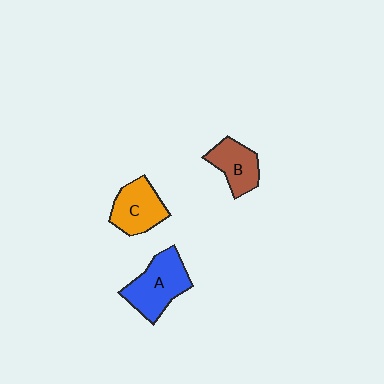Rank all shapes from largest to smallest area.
From largest to smallest: A (blue), C (orange), B (brown).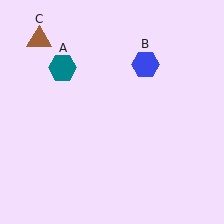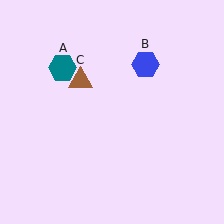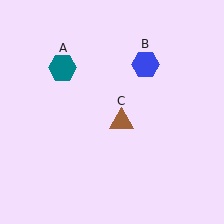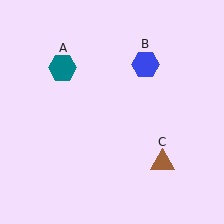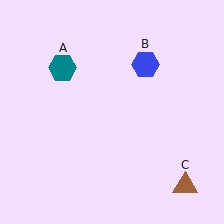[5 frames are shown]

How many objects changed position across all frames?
1 object changed position: brown triangle (object C).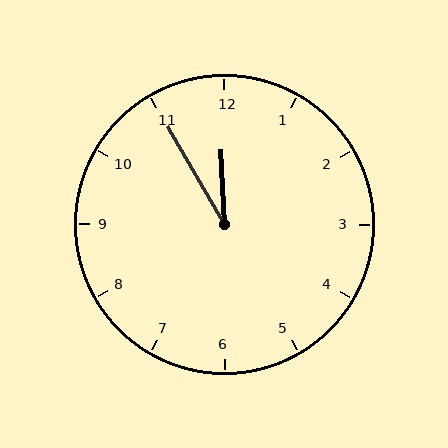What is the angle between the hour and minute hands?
Approximately 28 degrees.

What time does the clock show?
11:55.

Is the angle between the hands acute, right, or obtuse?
It is acute.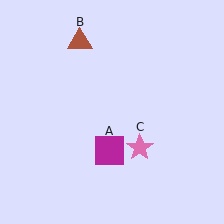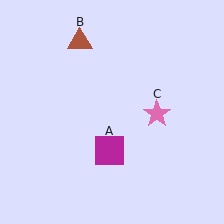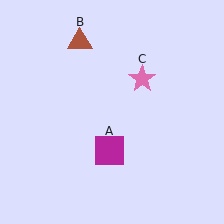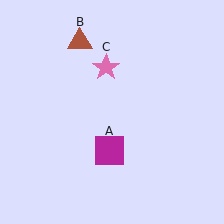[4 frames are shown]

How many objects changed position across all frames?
1 object changed position: pink star (object C).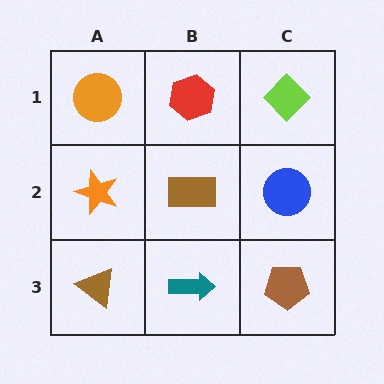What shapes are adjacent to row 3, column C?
A blue circle (row 2, column C), a teal arrow (row 3, column B).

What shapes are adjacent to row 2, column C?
A lime diamond (row 1, column C), a brown pentagon (row 3, column C), a brown rectangle (row 2, column B).